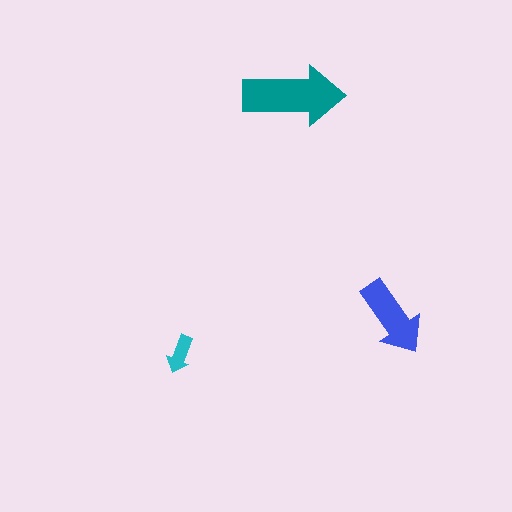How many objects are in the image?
There are 3 objects in the image.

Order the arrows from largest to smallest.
the teal one, the blue one, the cyan one.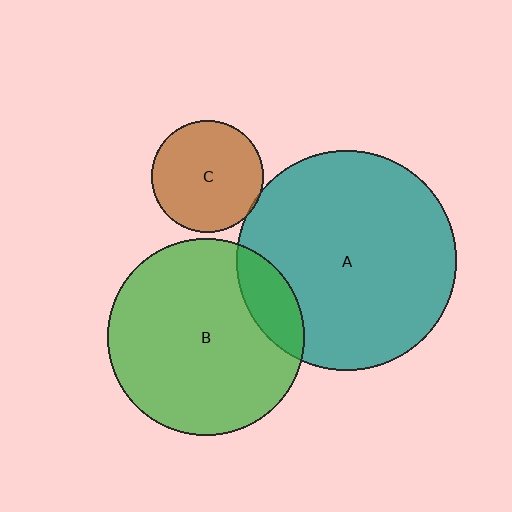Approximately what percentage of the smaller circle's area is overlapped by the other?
Approximately 15%.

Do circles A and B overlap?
Yes.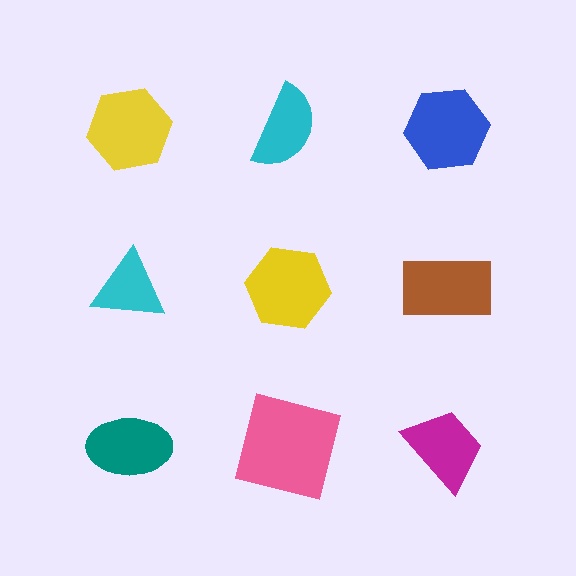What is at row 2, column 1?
A cyan triangle.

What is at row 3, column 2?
A pink square.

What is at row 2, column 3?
A brown rectangle.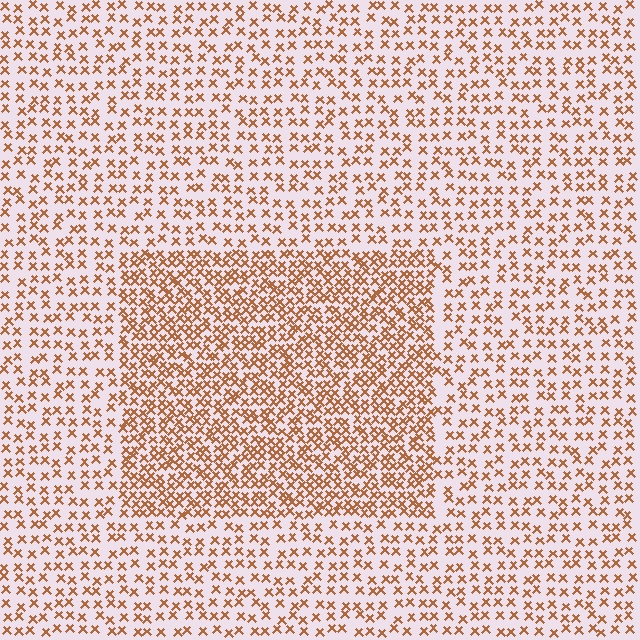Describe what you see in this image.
The image contains small brown elements arranged at two different densities. A rectangle-shaped region is visible where the elements are more densely packed than the surrounding area.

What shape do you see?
I see a rectangle.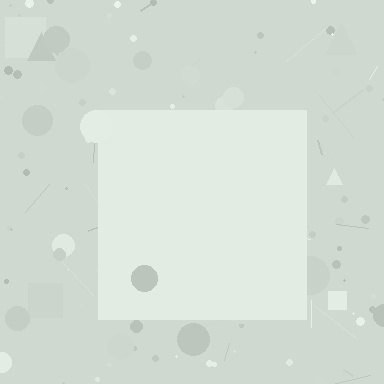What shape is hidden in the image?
A square is hidden in the image.